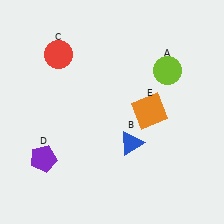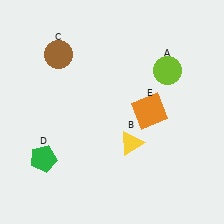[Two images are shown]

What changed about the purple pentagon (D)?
In Image 1, D is purple. In Image 2, it changed to green.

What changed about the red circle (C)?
In Image 1, C is red. In Image 2, it changed to brown.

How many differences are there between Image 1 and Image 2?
There are 3 differences between the two images.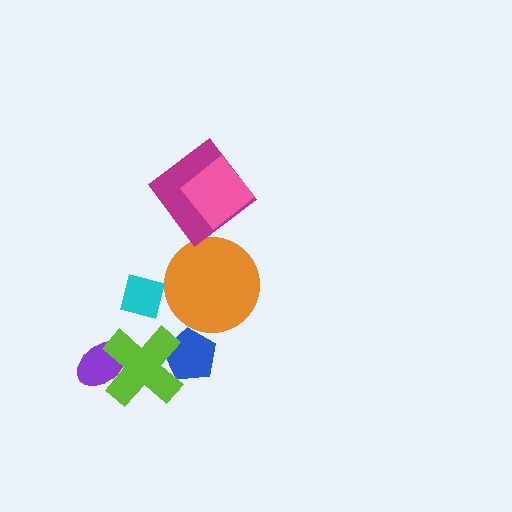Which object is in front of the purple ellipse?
The lime cross is in front of the purple ellipse.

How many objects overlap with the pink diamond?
1 object overlaps with the pink diamond.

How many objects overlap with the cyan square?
0 objects overlap with the cyan square.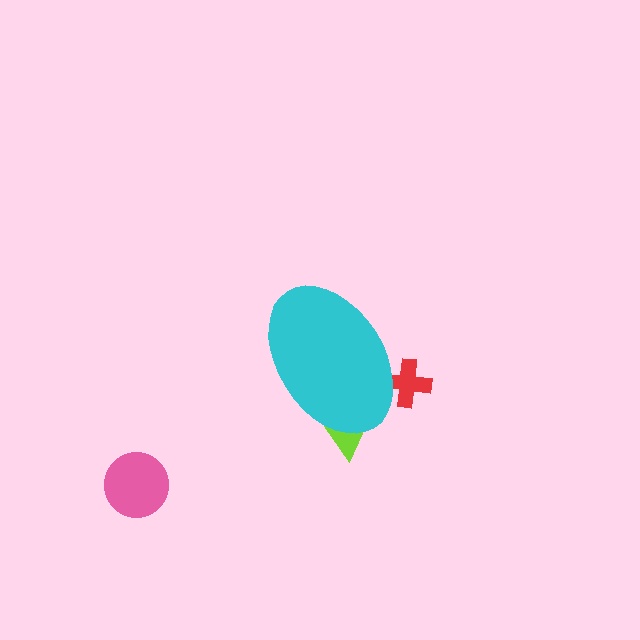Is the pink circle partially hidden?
No, the pink circle is fully visible.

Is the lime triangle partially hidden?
Yes, the lime triangle is partially hidden behind the cyan ellipse.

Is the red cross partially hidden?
Yes, the red cross is partially hidden behind the cyan ellipse.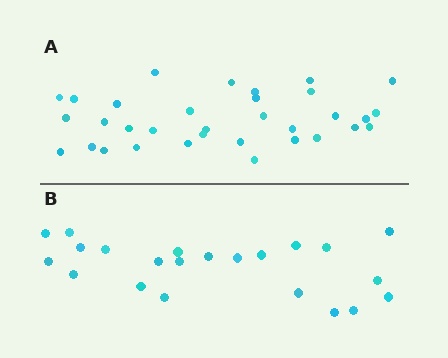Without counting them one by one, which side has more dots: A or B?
Region A (the top region) has more dots.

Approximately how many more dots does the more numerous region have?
Region A has roughly 12 or so more dots than region B.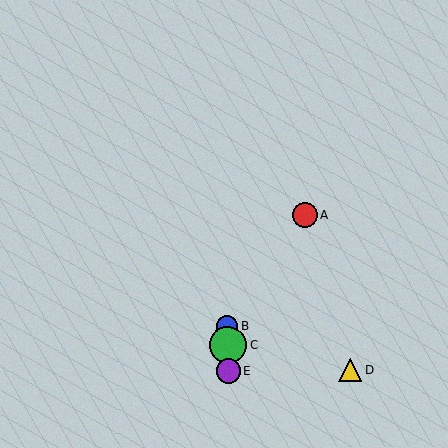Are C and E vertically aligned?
Yes, both are at x≈228.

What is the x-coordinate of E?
Object E is at x≈228.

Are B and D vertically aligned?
No, B is at x≈228 and D is at x≈350.